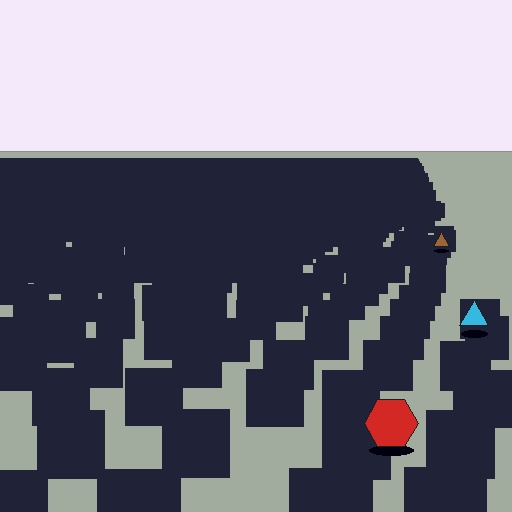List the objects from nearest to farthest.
From nearest to farthest: the red hexagon, the cyan triangle, the brown triangle.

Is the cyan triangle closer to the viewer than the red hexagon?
No. The red hexagon is closer — you can tell from the texture gradient: the ground texture is coarser near it.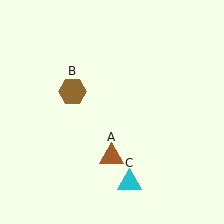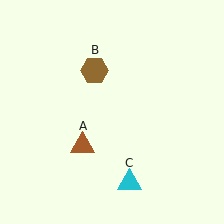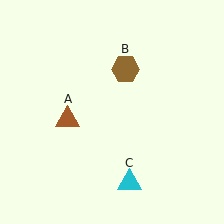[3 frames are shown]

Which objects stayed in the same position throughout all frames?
Cyan triangle (object C) remained stationary.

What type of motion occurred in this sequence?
The brown triangle (object A), brown hexagon (object B) rotated clockwise around the center of the scene.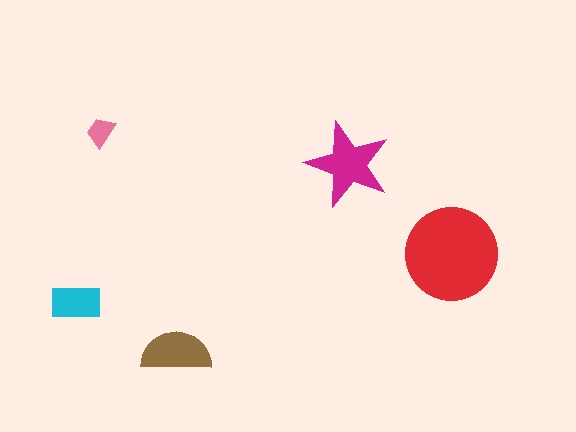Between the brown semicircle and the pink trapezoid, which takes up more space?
The brown semicircle.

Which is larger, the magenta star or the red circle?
The red circle.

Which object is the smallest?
The pink trapezoid.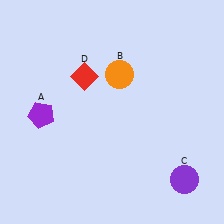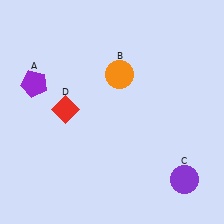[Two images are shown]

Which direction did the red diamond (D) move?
The red diamond (D) moved down.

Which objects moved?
The objects that moved are: the purple pentagon (A), the red diamond (D).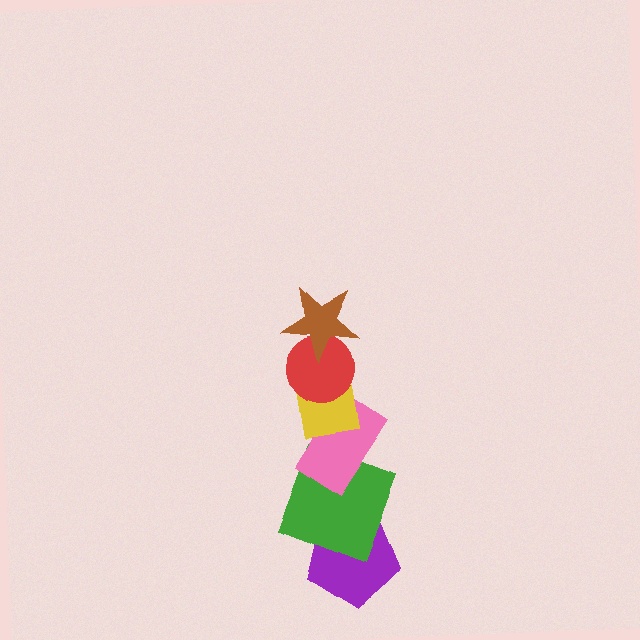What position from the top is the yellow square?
The yellow square is 3rd from the top.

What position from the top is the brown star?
The brown star is 1st from the top.